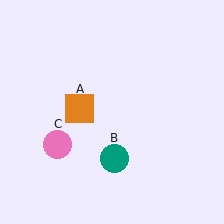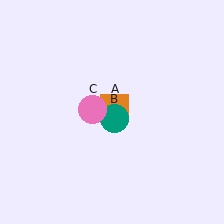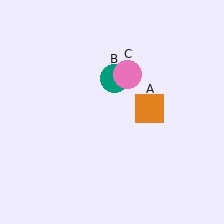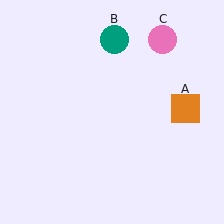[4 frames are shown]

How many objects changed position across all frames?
3 objects changed position: orange square (object A), teal circle (object B), pink circle (object C).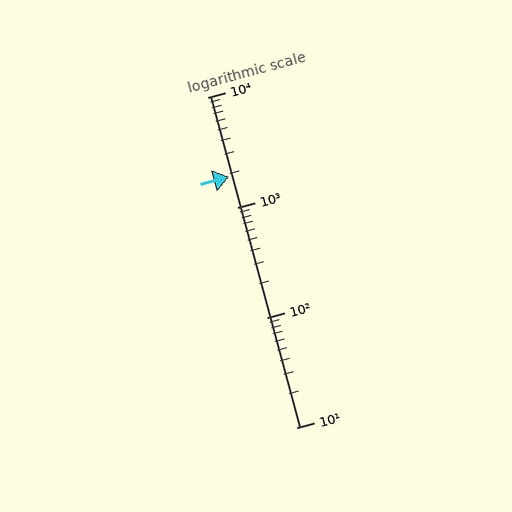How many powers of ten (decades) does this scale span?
The scale spans 3 decades, from 10 to 10000.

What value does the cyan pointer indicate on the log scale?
The pointer indicates approximately 1900.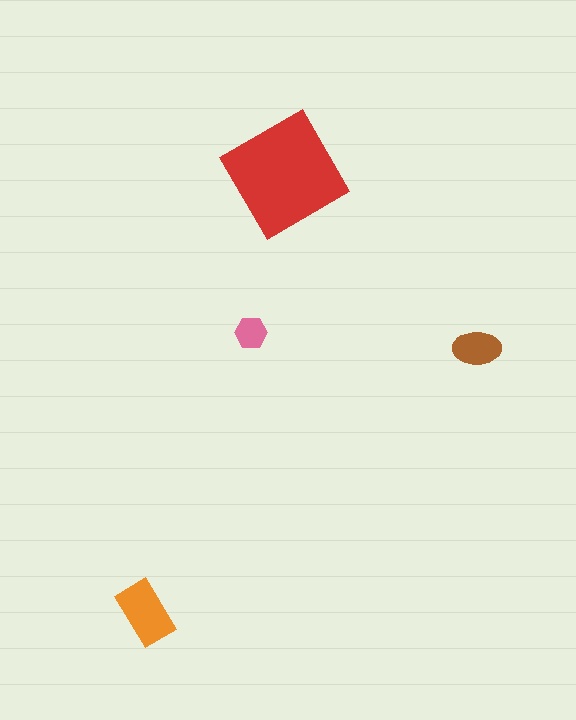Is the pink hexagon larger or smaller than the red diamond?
Smaller.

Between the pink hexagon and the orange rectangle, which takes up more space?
The orange rectangle.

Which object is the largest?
The red diamond.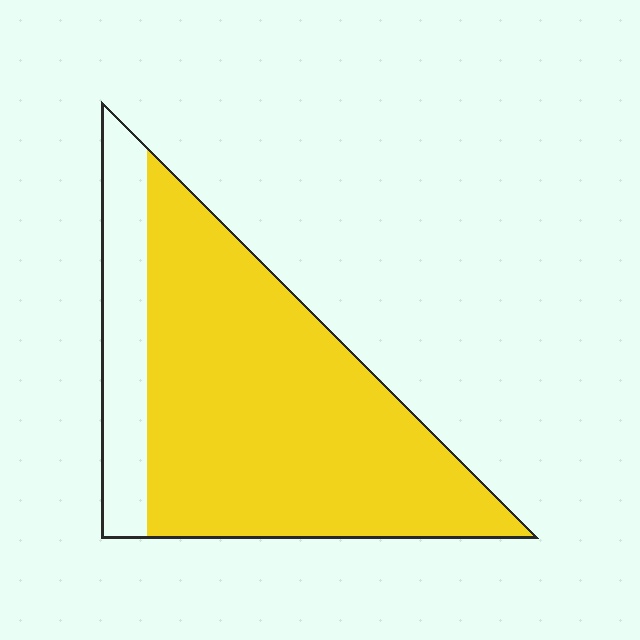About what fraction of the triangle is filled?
About four fifths (4/5).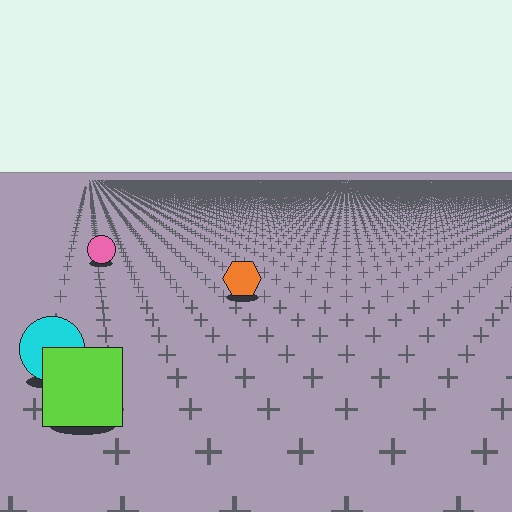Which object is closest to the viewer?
The lime square is closest. The texture marks near it are larger and more spread out.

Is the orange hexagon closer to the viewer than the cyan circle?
No. The cyan circle is closer — you can tell from the texture gradient: the ground texture is coarser near it.